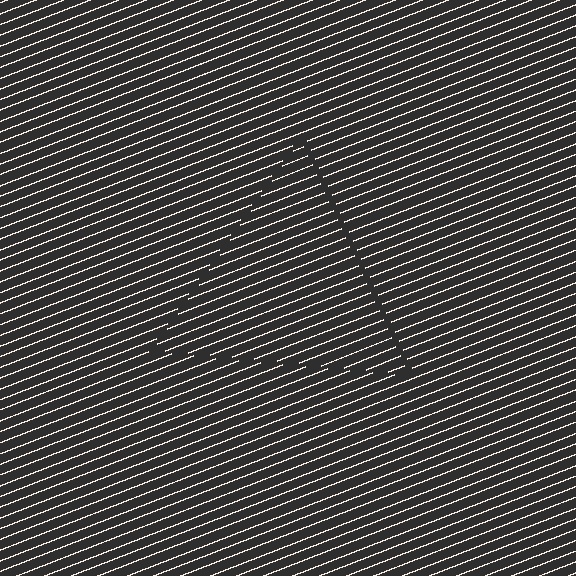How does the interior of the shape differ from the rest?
The interior of the shape contains the same grating, shifted by half a period — the contour is defined by the phase discontinuity where line-ends from the inner and outer gratings abut.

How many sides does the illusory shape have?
3 sides — the line-ends trace a triangle.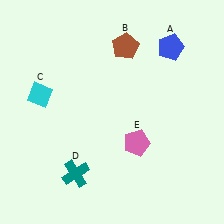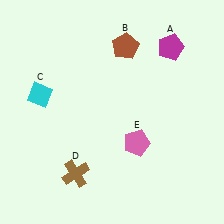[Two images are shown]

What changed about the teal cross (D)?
In Image 1, D is teal. In Image 2, it changed to brown.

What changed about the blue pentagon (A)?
In Image 1, A is blue. In Image 2, it changed to magenta.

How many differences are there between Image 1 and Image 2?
There are 2 differences between the two images.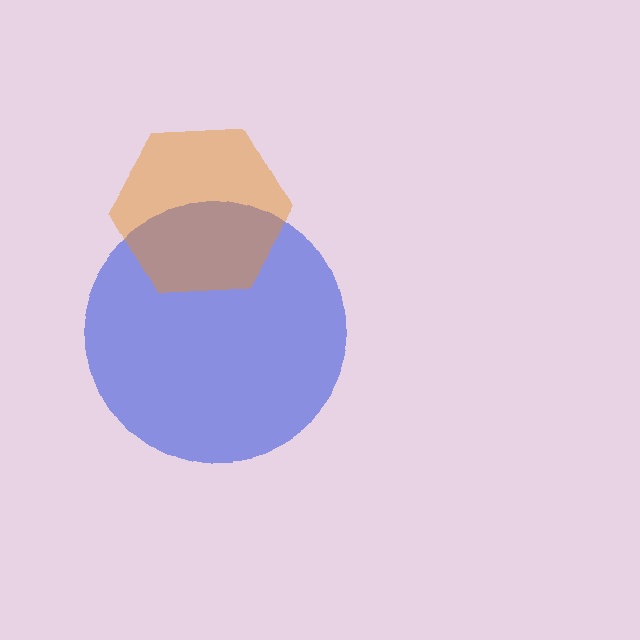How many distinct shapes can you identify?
There are 2 distinct shapes: a blue circle, an orange hexagon.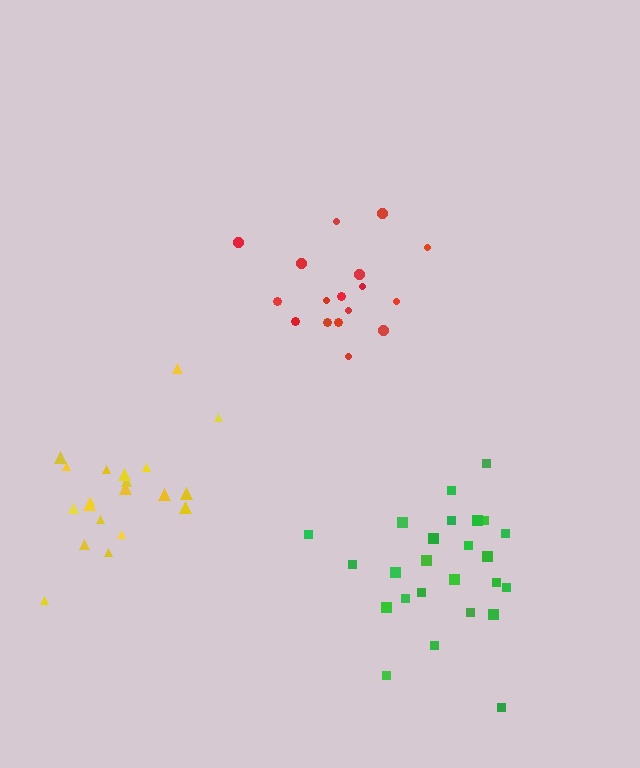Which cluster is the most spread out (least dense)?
Green.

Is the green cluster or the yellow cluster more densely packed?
Yellow.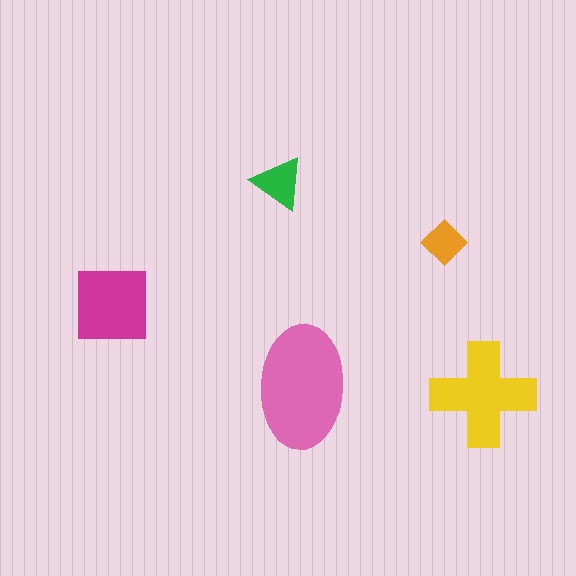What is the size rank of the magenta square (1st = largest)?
3rd.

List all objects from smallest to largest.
The orange diamond, the green triangle, the magenta square, the yellow cross, the pink ellipse.